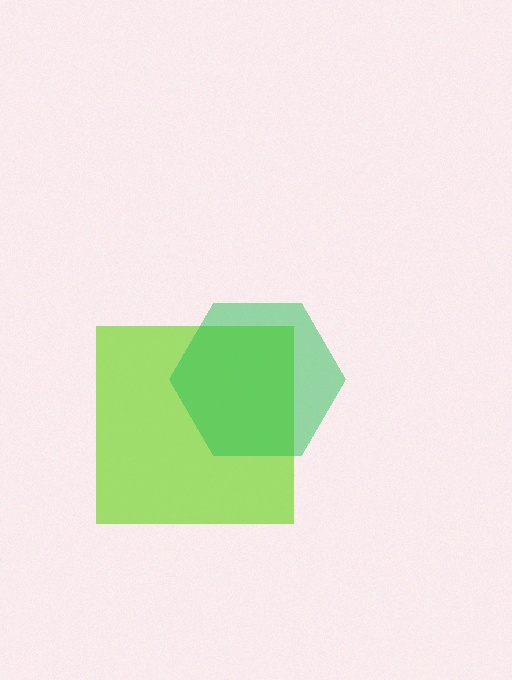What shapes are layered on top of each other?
The layered shapes are: a lime square, a green hexagon.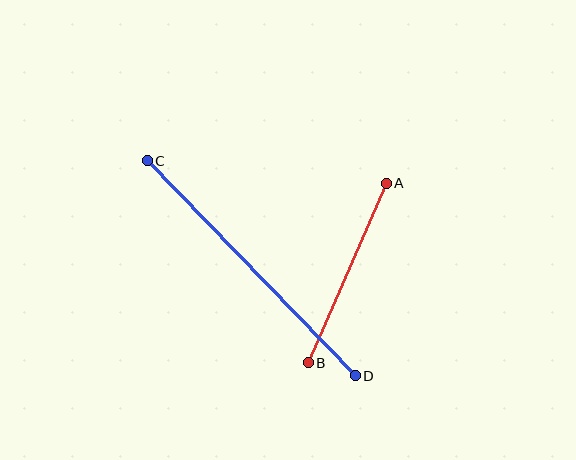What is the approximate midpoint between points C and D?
The midpoint is at approximately (251, 268) pixels.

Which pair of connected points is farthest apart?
Points C and D are farthest apart.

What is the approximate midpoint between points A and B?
The midpoint is at approximately (347, 273) pixels.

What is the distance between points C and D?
The distance is approximately 299 pixels.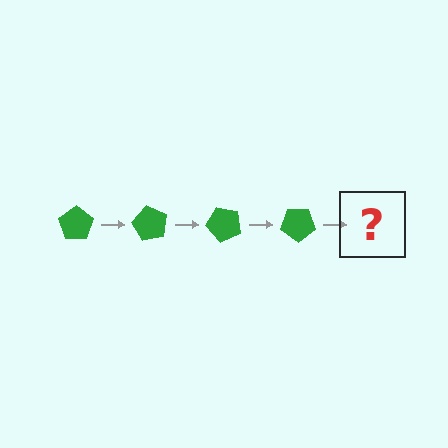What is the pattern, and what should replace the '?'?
The pattern is that the pentagon rotates 60 degrees each step. The '?' should be a green pentagon rotated 240 degrees.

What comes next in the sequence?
The next element should be a green pentagon rotated 240 degrees.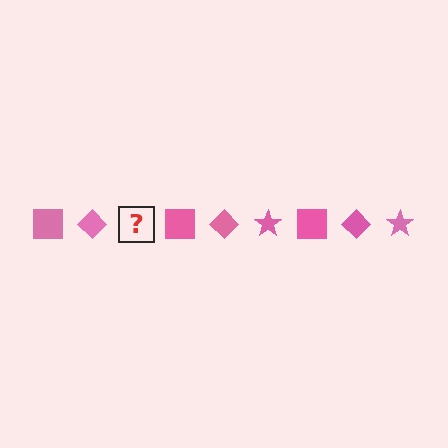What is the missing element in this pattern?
The missing element is a pink star.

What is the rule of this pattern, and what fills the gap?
The rule is that the pattern cycles through square, diamond, star shapes in pink. The gap should be filled with a pink star.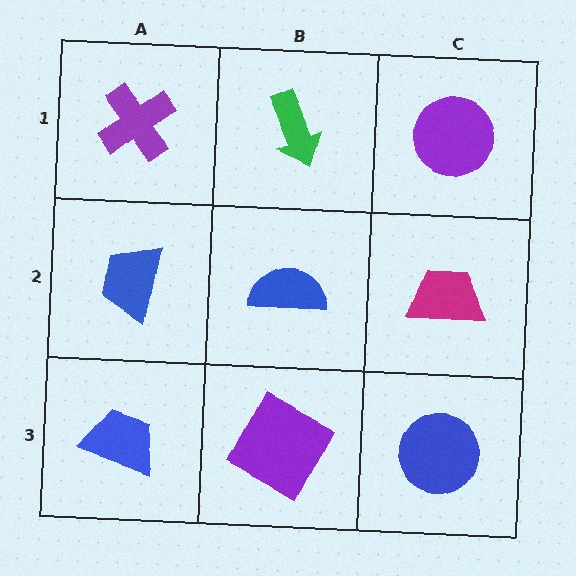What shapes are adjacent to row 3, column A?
A blue trapezoid (row 2, column A), a purple square (row 3, column B).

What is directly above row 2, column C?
A purple circle.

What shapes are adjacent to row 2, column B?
A green arrow (row 1, column B), a purple square (row 3, column B), a blue trapezoid (row 2, column A), a magenta trapezoid (row 2, column C).